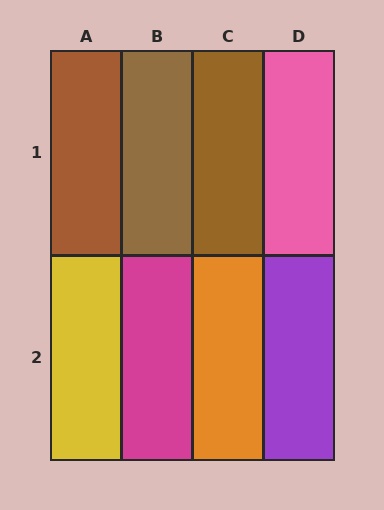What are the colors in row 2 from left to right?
Yellow, magenta, orange, purple.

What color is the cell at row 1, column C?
Brown.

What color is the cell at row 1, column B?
Brown.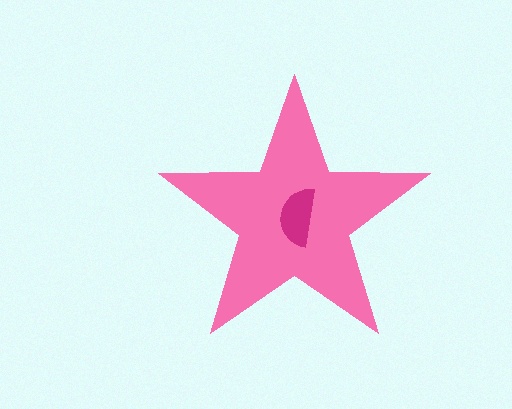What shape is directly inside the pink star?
The magenta semicircle.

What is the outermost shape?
The pink star.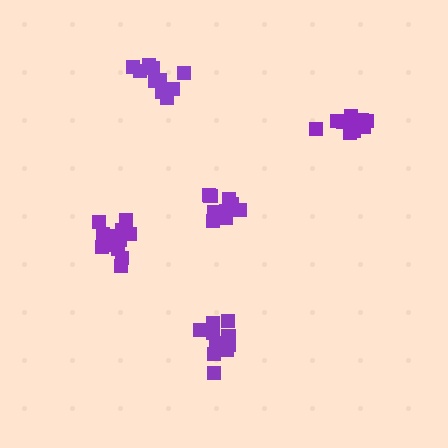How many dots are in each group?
Group 1: 10 dots, Group 2: 11 dots, Group 3: 13 dots, Group 4: 10 dots, Group 5: 13 dots (57 total).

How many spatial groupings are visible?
There are 5 spatial groupings.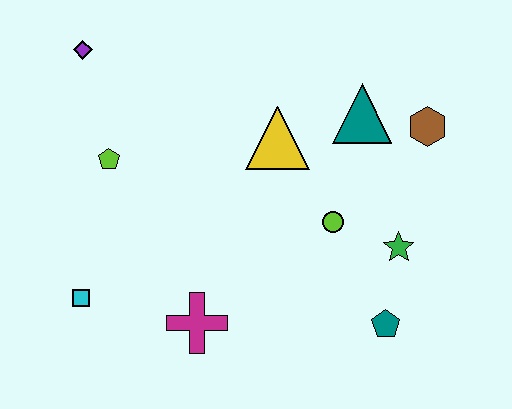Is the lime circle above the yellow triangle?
No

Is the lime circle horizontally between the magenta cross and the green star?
Yes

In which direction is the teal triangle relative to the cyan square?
The teal triangle is to the right of the cyan square.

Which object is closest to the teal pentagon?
The green star is closest to the teal pentagon.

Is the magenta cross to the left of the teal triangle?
Yes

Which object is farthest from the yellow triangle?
The cyan square is farthest from the yellow triangle.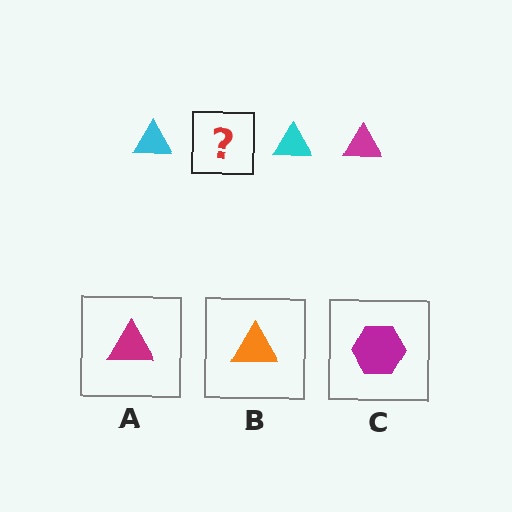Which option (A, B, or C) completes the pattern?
A.